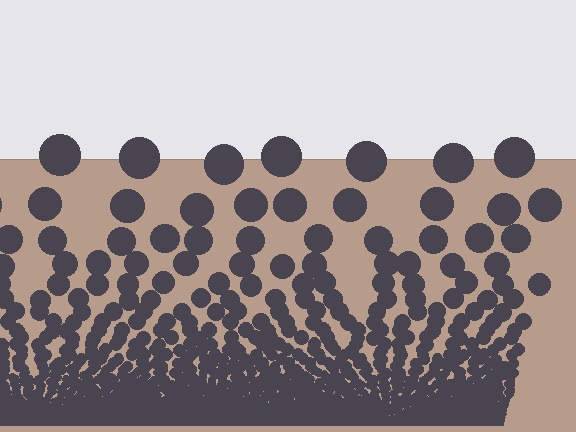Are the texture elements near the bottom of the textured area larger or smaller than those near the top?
Smaller. The gradient is inverted — elements near the bottom are smaller and denser.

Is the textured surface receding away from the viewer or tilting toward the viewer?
The surface appears to tilt toward the viewer. Texture elements get larger and sparser toward the top.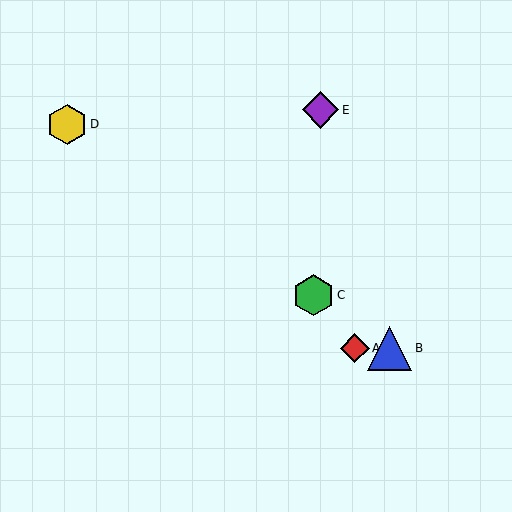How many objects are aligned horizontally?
2 objects (A, B) are aligned horizontally.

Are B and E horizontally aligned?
No, B is at y≈348 and E is at y≈110.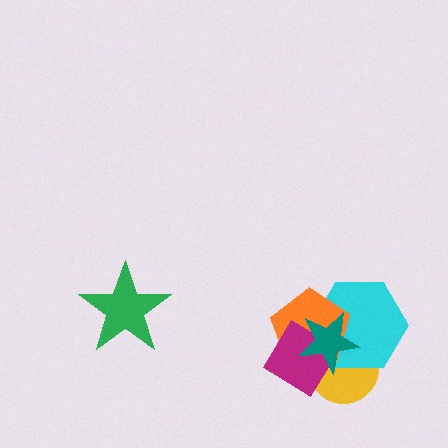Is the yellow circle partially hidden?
Yes, it is partially covered by another shape.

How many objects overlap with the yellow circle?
4 objects overlap with the yellow circle.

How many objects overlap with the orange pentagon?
4 objects overlap with the orange pentagon.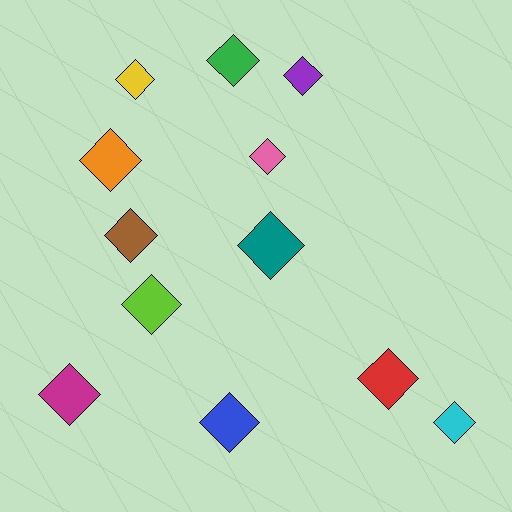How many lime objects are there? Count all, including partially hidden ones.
There is 1 lime object.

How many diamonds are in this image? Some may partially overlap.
There are 12 diamonds.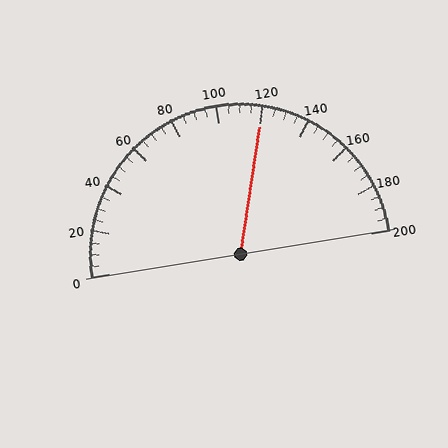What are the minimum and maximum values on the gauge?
The gauge ranges from 0 to 200.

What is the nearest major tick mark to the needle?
The nearest major tick mark is 120.